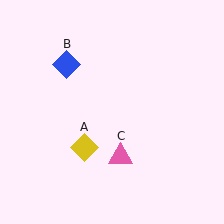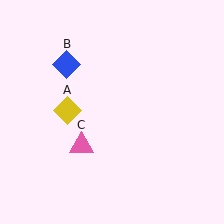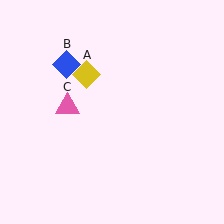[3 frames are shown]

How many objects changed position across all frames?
2 objects changed position: yellow diamond (object A), pink triangle (object C).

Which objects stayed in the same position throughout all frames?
Blue diamond (object B) remained stationary.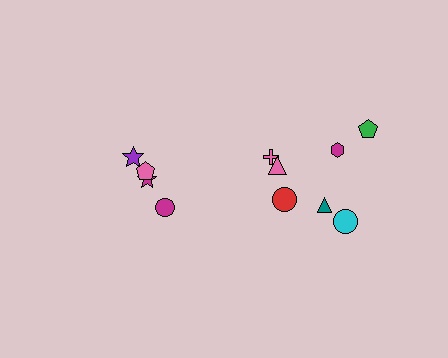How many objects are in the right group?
There are 7 objects.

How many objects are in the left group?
There are 4 objects.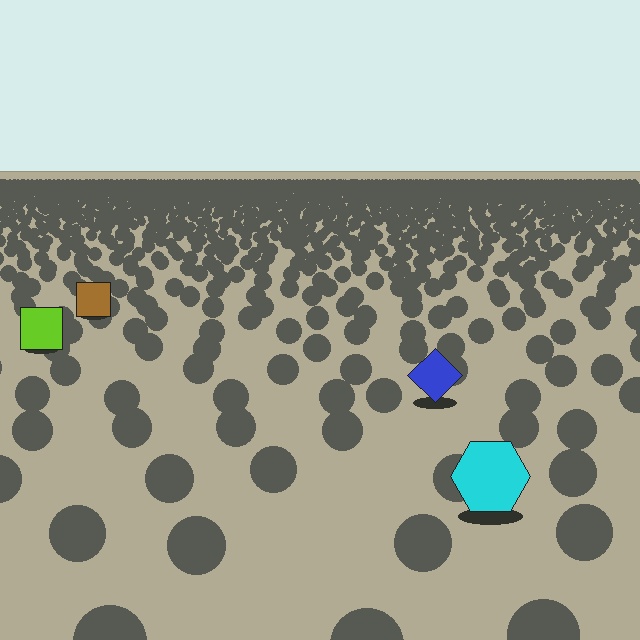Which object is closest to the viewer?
The cyan hexagon is closest. The texture marks near it are larger and more spread out.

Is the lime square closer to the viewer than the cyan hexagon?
No. The cyan hexagon is closer — you can tell from the texture gradient: the ground texture is coarser near it.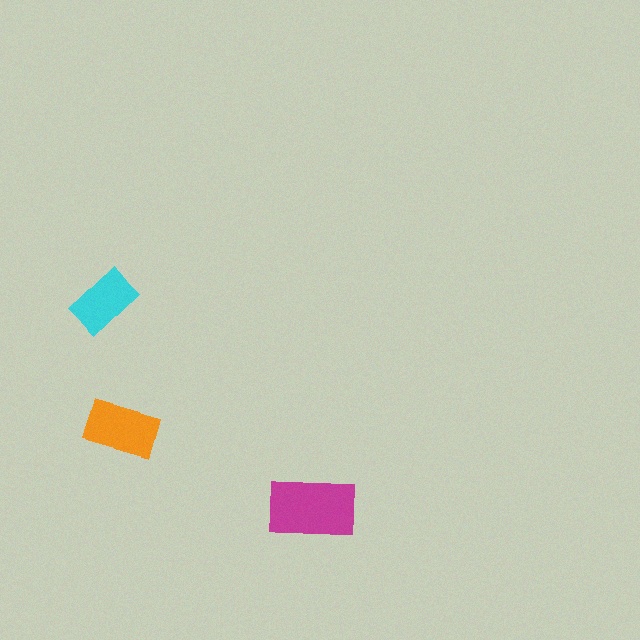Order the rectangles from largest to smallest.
the magenta one, the orange one, the cyan one.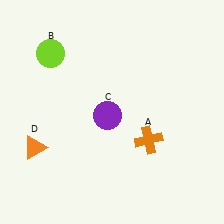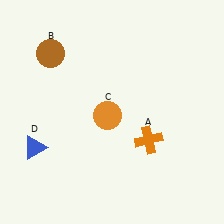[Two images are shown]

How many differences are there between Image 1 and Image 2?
There are 3 differences between the two images.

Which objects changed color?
B changed from lime to brown. C changed from purple to orange. D changed from orange to blue.